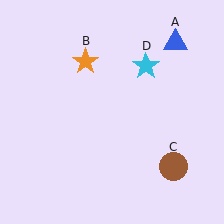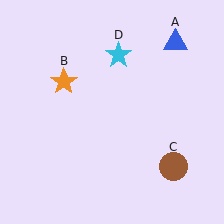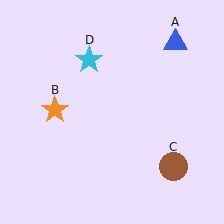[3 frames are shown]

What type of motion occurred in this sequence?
The orange star (object B), cyan star (object D) rotated counterclockwise around the center of the scene.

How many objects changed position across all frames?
2 objects changed position: orange star (object B), cyan star (object D).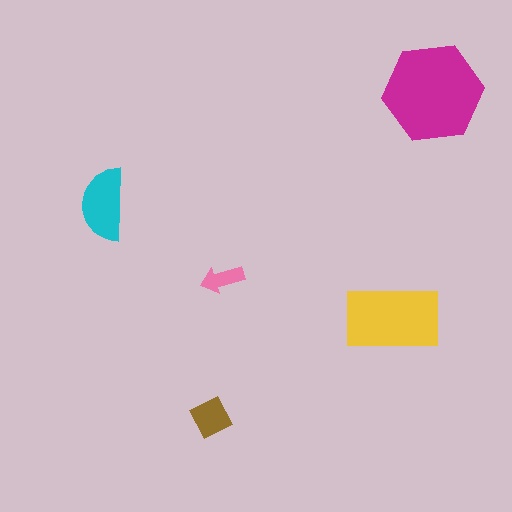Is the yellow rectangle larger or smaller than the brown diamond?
Larger.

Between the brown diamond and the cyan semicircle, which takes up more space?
The cyan semicircle.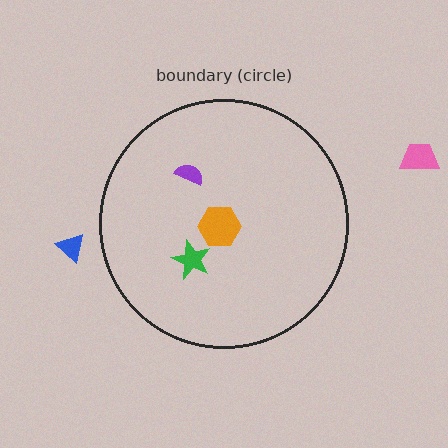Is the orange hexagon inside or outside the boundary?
Inside.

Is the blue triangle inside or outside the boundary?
Outside.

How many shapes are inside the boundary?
3 inside, 2 outside.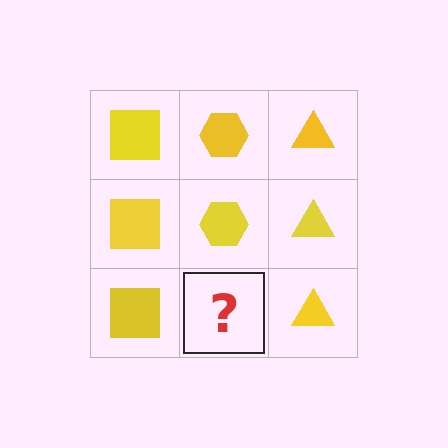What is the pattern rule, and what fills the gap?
The rule is that each column has a consistent shape. The gap should be filled with a yellow hexagon.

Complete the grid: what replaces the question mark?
The question mark should be replaced with a yellow hexagon.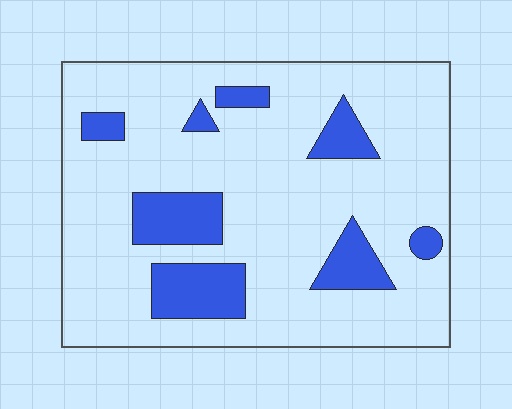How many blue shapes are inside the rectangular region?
8.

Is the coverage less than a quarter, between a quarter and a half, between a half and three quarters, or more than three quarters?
Less than a quarter.